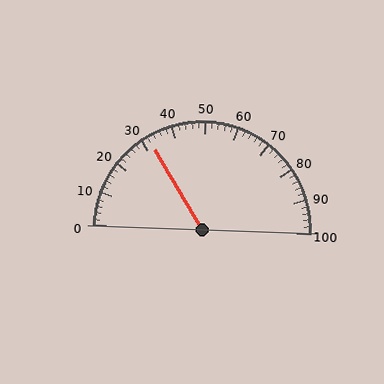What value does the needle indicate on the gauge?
The needle indicates approximately 32.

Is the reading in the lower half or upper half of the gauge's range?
The reading is in the lower half of the range (0 to 100).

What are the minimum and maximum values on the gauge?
The gauge ranges from 0 to 100.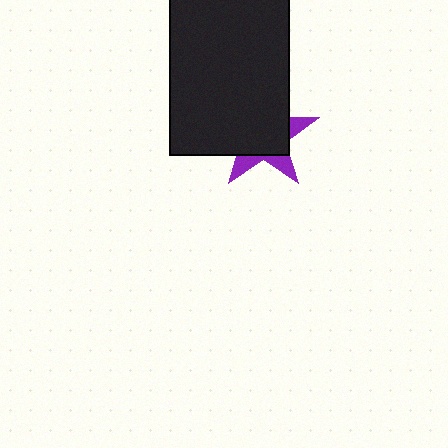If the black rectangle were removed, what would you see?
You would see the complete purple star.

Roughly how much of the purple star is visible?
A small part of it is visible (roughly 30%).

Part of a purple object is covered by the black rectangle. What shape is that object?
It is a star.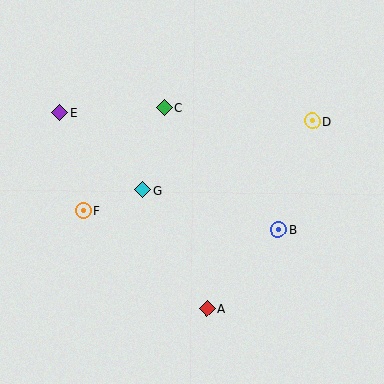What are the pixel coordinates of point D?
Point D is at (312, 121).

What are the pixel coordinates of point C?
Point C is at (164, 107).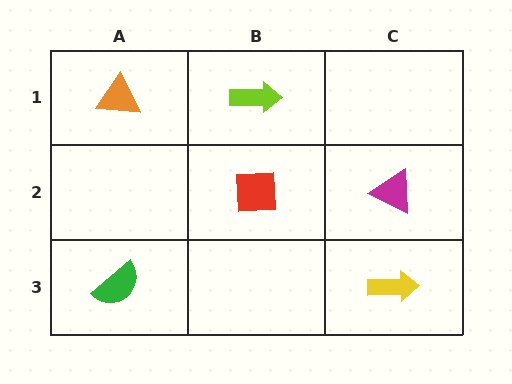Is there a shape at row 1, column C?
No, that cell is empty.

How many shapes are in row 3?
2 shapes.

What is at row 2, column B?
A red square.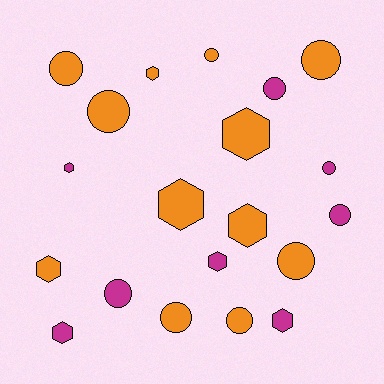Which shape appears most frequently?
Circle, with 11 objects.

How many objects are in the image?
There are 20 objects.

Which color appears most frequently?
Orange, with 12 objects.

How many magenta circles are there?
There are 4 magenta circles.